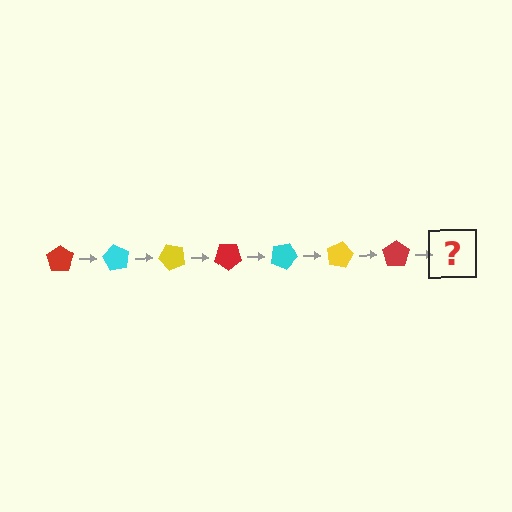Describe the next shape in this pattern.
It should be a cyan pentagon, rotated 420 degrees from the start.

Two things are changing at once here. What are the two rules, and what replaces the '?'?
The two rules are that it rotates 60 degrees each step and the color cycles through red, cyan, and yellow. The '?' should be a cyan pentagon, rotated 420 degrees from the start.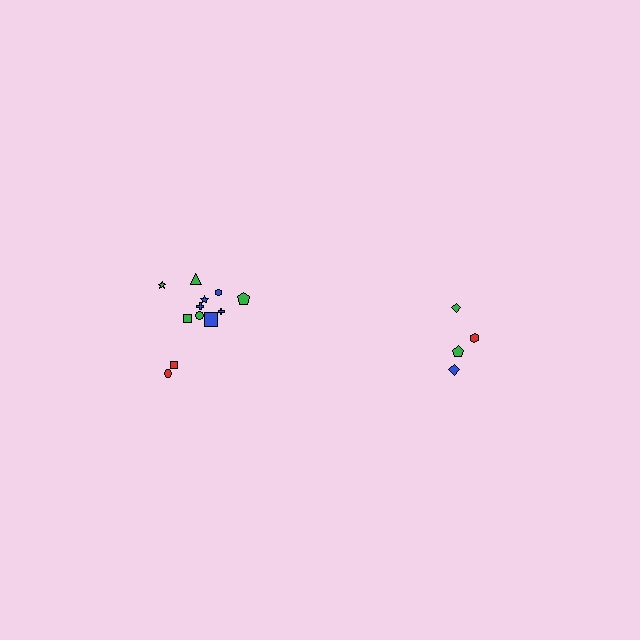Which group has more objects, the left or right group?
The left group.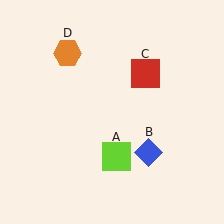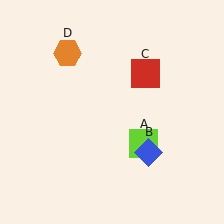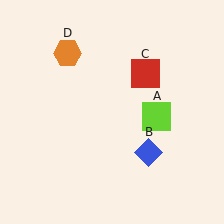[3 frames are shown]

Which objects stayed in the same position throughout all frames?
Blue diamond (object B) and red square (object C) and orange hexagon (object D) remained stationary.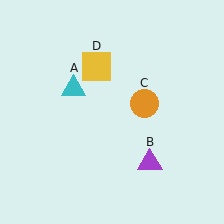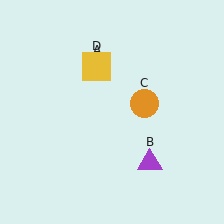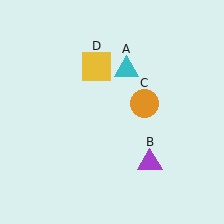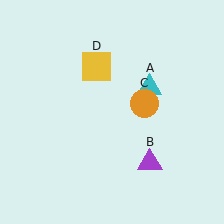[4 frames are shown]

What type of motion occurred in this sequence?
The cyan triangle (object A) rotated clockwise around the center of the scene.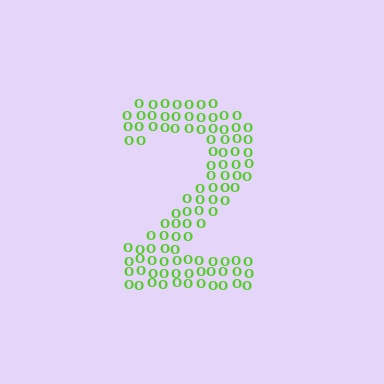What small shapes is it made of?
It is made of small letter O's.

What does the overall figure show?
The overall figure shows the digit 2.